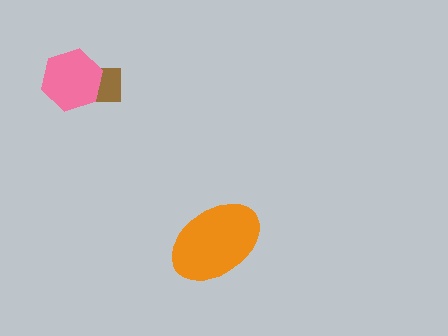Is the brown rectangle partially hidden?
Yes, it is partially covered by another shape.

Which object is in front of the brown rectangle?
The pink hexagon is in front of the brown rectangle.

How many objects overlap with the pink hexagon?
1 object overlaps with the pink hexagon.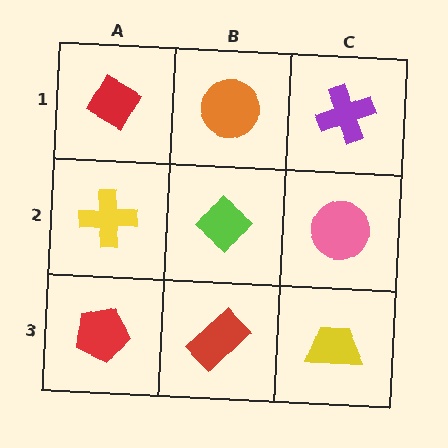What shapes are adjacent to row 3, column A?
A yellow cross (row 2, column A), a red rectangle (row 3, column B).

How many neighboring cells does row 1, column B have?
3.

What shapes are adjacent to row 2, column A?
A red diamond (row 1, column A), a red pentagon (row 3, column A), a lime diamond (row 2, column B).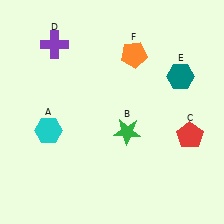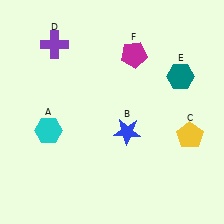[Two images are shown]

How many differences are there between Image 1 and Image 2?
There are 3 differences between the two images.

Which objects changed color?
B changed from green to blue. C changed from red to yellow. F changed from orange to magenta.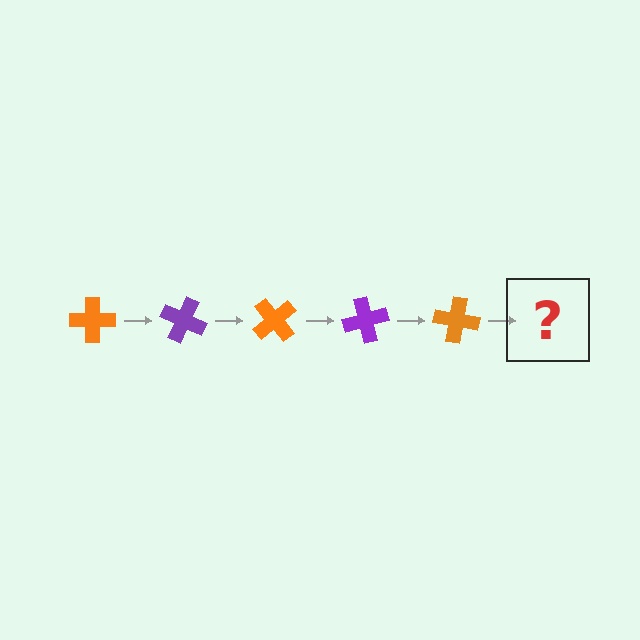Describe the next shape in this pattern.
It should be a purple cross, rotated 125 degrees from the start.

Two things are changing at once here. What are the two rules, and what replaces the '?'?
The two rules are that it rotates 25 degrees each step and the color cycles through orange and purple. The '?' should be a purple cross, rotated 125 degrees from the start.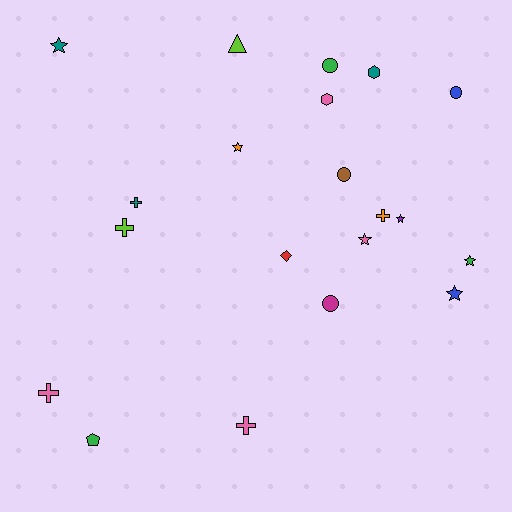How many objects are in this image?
There are 20 objects.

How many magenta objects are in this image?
There is 1 magenta object.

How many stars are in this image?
There are 6 stars.